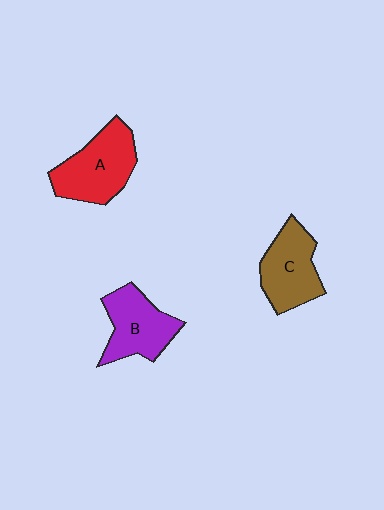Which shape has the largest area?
Shape A (red).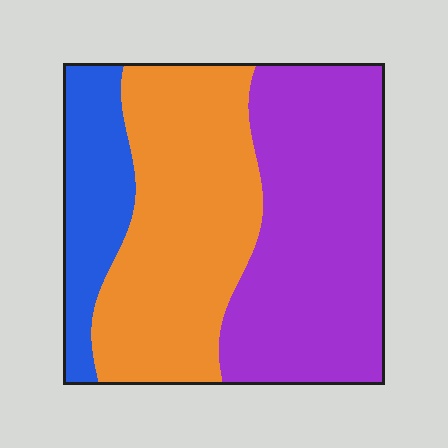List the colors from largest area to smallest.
From largest to smallest: purple, orange, blue.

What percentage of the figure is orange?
Orange covers about 40% of the figure.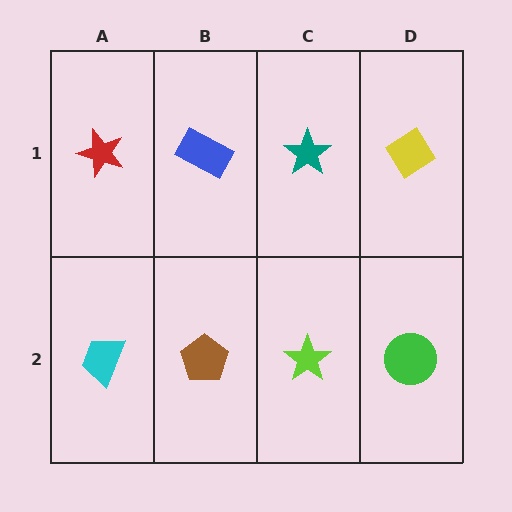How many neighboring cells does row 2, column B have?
3.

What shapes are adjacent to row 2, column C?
A teal star (row 1, column C), a brown pentagon (row 2, column B), a green circle (row 2, column D).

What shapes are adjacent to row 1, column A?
A cyan trapezoid (row 2, column A), a blue rectangle (row 1, column B).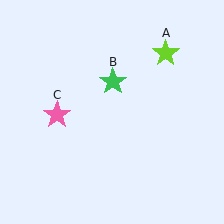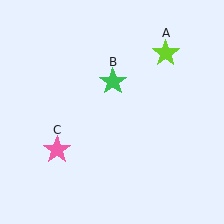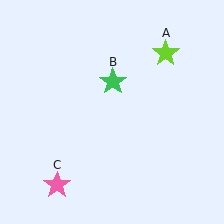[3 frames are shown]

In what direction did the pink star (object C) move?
The pink star (object C) moved down.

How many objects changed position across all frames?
1 object changed position: pink star (object C).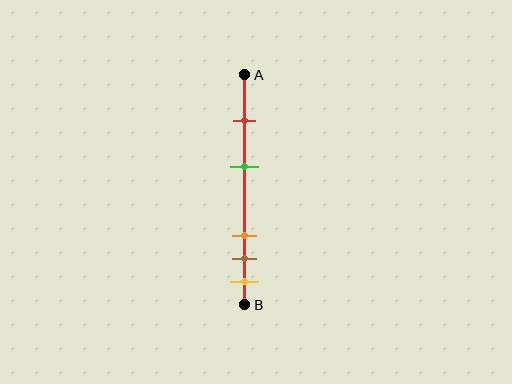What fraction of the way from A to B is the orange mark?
The orange mark is approximately 70% (0.7) of the way from A to B.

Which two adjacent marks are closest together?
The brown and yellow marks are the closest adjacent pair.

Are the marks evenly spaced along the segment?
No, the marks are not evenly spaced.